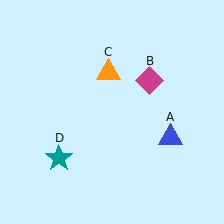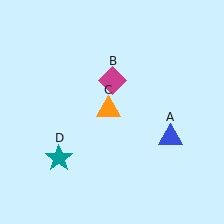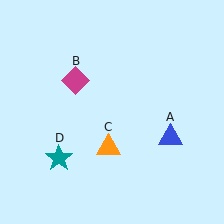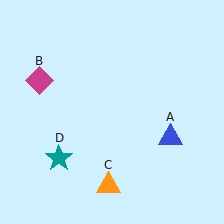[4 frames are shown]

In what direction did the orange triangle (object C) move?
The orange triangle (object C) moved down.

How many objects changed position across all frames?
2 objects changed position: magenta diamond (object B), orange triangle (object C).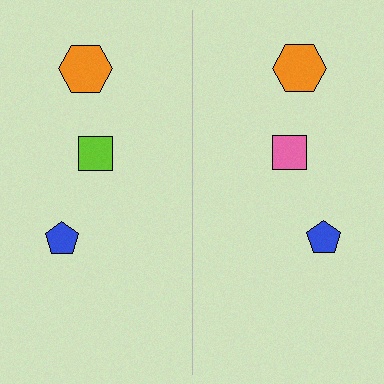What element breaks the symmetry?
The pink square on the right side breaks the symmetry — its mirror counterpart is lime.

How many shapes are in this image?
There are 6 shapes in this image.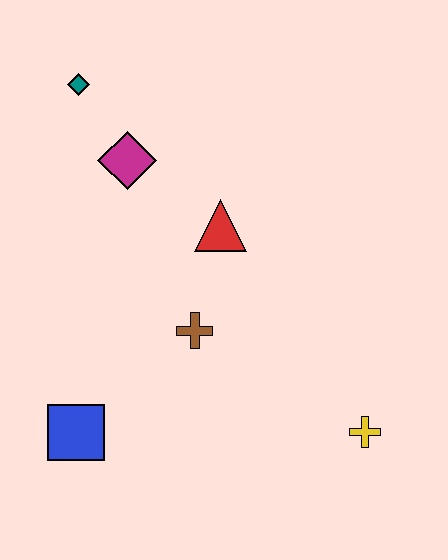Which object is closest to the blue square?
The brown cross is closest to the blue square.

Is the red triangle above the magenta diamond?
No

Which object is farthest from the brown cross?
The teal diamond is farthest from the brown cross.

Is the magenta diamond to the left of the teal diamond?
No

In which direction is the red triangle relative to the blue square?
The red triangle is above the blue square.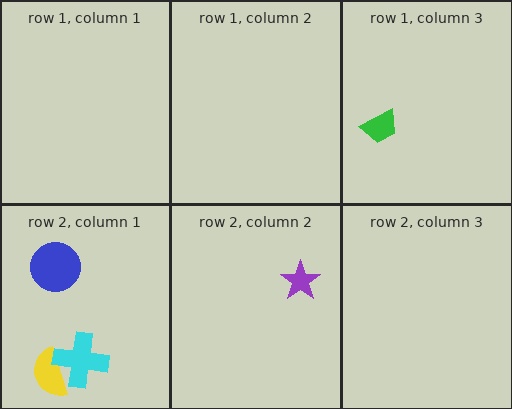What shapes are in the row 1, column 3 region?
The green trapezoid.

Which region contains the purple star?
The row 2, column 2 region.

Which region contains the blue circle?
The row 2, column 1 region.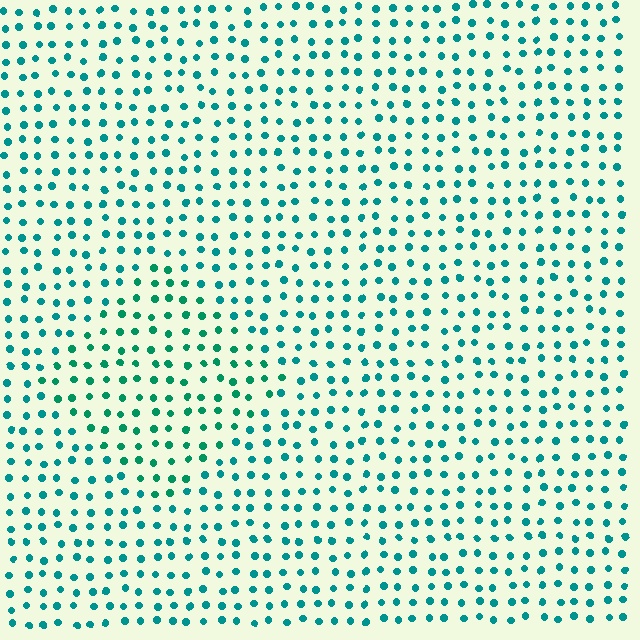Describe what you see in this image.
The image is filled with small teal elements in a uniform arrangement. A diamond-shaped region is visible where the elements are tinted to a slightly different hue, forming a subtle color boundary.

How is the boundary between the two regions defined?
The boundary is defined purely by a slight shift in hue (about 20 degrees). Spacing, size, and orientation are identical on both sides.